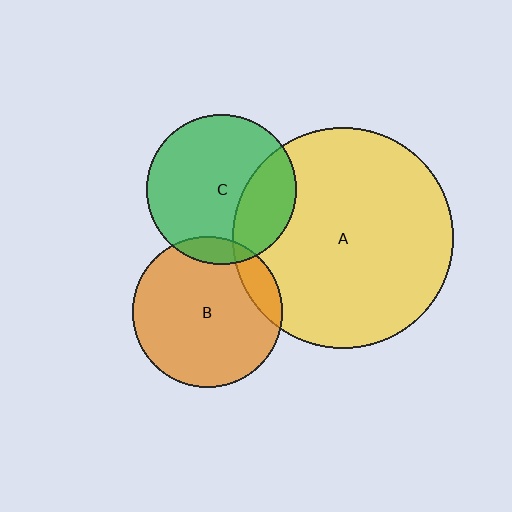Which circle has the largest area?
Circle A (yellow).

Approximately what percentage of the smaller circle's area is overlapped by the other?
Approximately 10%.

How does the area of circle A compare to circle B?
Approximately 2.2 times.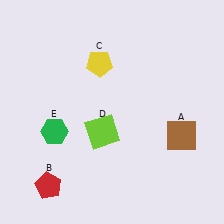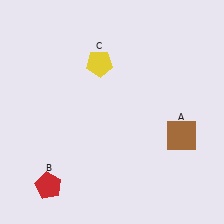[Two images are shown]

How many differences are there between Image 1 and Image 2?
There are 2 differences between the two images.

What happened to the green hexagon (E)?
The green hexagon (E) was removed in Image 2. It was in the bottom-left area of Image 1.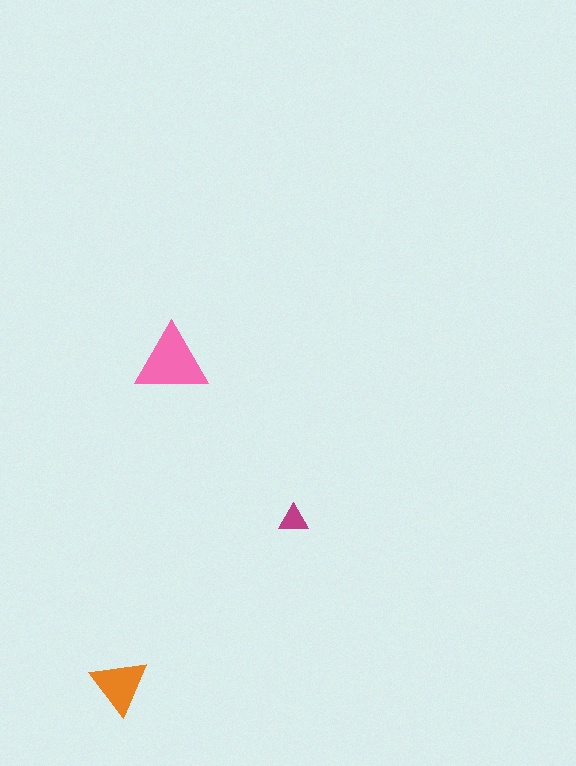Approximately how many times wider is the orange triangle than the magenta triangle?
About 2 times wider.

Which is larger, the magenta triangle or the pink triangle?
The pink one.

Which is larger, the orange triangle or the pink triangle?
The pink one.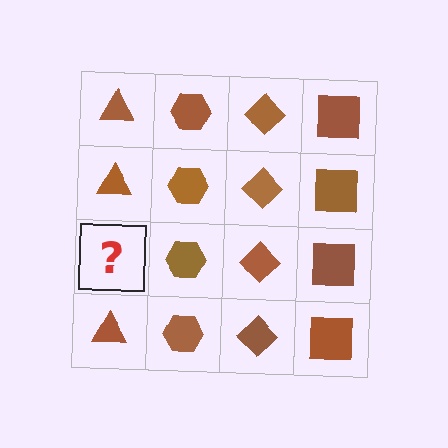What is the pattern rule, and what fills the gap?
The rule is that each column has a consistent shape. The gap should be filled with a brown triangle.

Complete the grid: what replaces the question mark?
The question mark should be replaced with a brown triangle.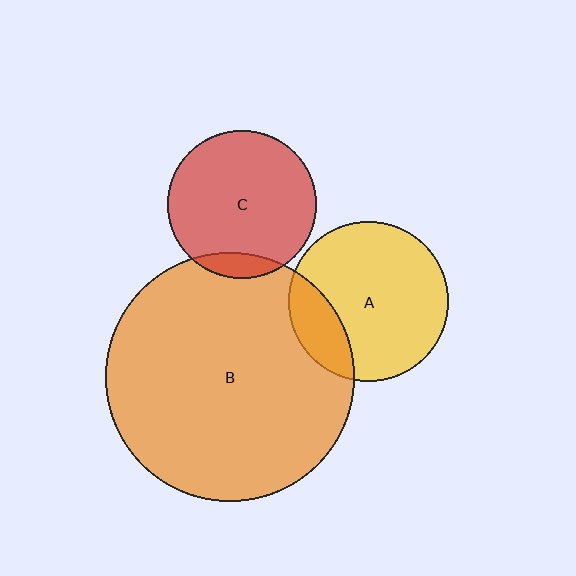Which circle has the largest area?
Circle B (orange).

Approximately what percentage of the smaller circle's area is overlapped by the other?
Approximately 10%.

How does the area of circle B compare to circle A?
Approximately 2.4 times.